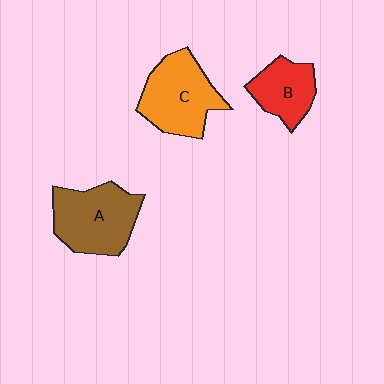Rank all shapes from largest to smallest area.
From largest to smallest: A (brown), C (orange), B (red).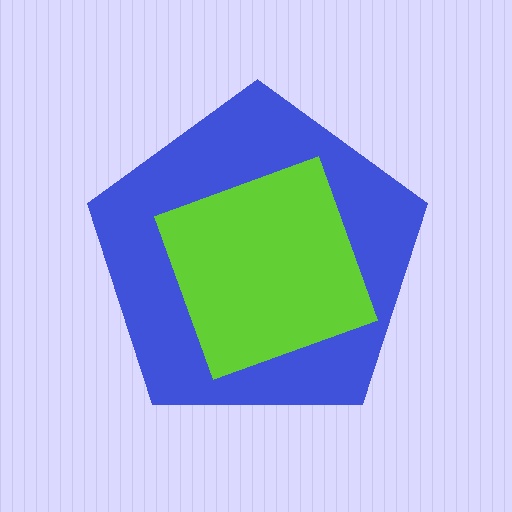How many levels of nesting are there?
2.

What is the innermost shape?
The lime diamond.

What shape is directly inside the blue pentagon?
The lime diamond.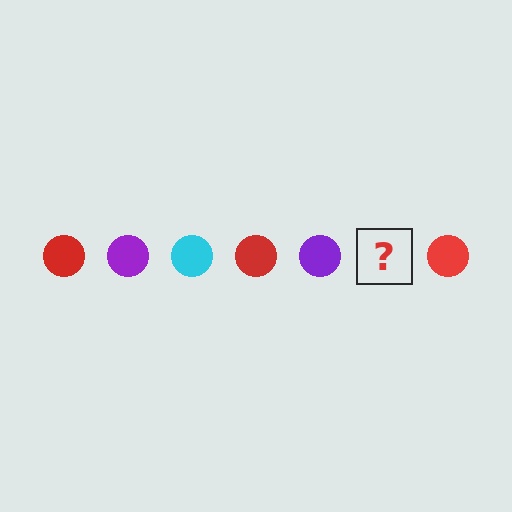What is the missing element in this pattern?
The missing element is a cyan circle.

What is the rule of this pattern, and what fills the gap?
The rule is that the pattern cycles through red, purple, cyan circles. The gap should be filled with a cyan circle.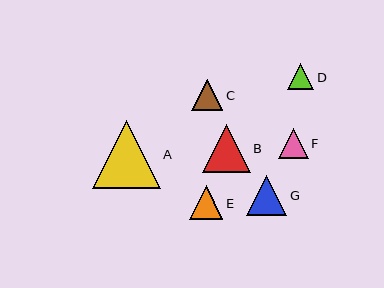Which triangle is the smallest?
Triangle D is the smallest with a size of approximately 26 pixels.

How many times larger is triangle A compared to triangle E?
Triangle A is approximately 2.0 times the size of triangle E.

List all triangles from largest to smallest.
From largest to smallest: A, B, G, E, C, F, D.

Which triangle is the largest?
Triangle A is the largest with a size of approximately 68 pixels.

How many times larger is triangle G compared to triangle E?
Triangle G is approximately 1.2 times the size of triangle E.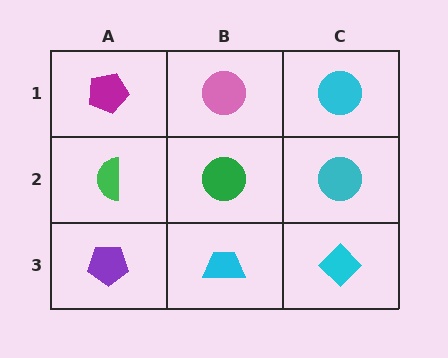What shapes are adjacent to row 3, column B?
A green circle (row 2, column B), a purple pentagon (row 3, column A), a cyan diamond (row 3, column C).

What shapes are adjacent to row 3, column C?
A cyan circle (row 2, column C), a cyan trapezoid (row 3, column B).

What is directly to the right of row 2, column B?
A cyan circle.